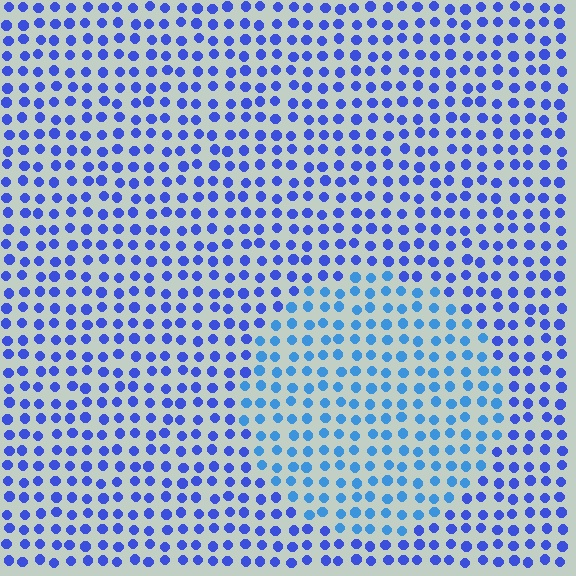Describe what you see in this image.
The image is filled with small blue elements in a uniform arrangement. A circle-shaped region is visible where the elements are tinted to a slightly different hue, forming a subtle color boundary.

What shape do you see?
I see a circle.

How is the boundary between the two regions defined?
The boundary is defined purely by a slight shift in hue (about 26 degrees). Spacing, size, and orientation are identical on both sides.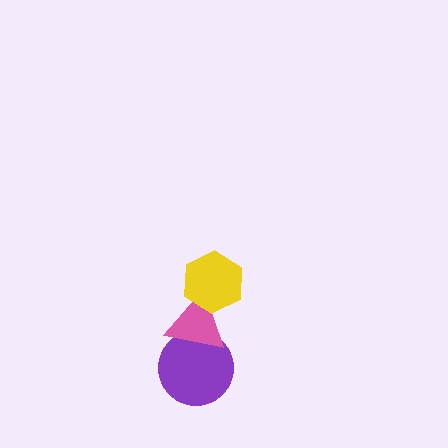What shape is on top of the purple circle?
The pink triangle is on top of the purple circle.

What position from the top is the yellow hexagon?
The yellow hexagon is 1st from the top.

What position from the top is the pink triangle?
The pink triangle is 2nd from the top.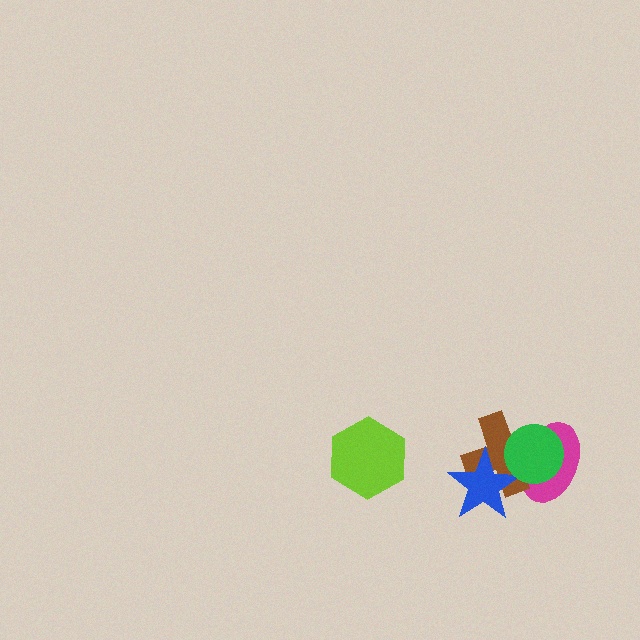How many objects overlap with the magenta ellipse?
3 objects overlap with the magenta ellipse.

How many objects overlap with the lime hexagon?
0 objects overlap with the lime hexagon.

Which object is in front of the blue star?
The green circle is in front of the blue star.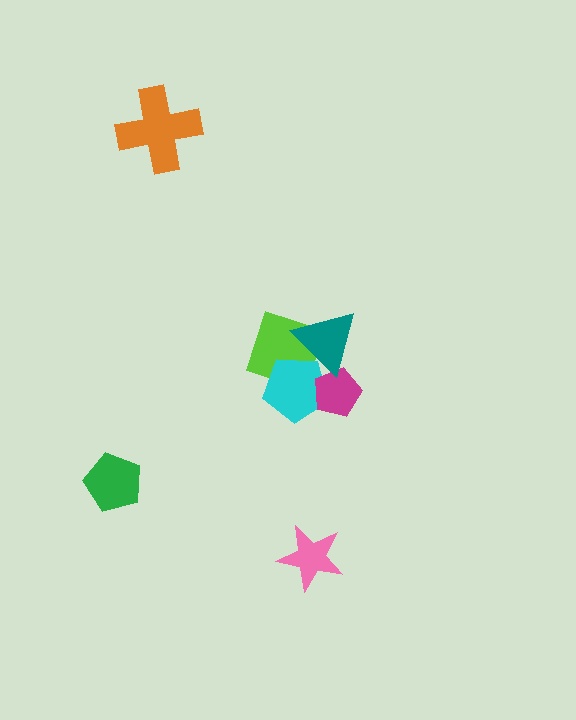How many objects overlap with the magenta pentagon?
2 objects overlap with the magenta pentagon.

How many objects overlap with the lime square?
2 objects overlap with the lime square.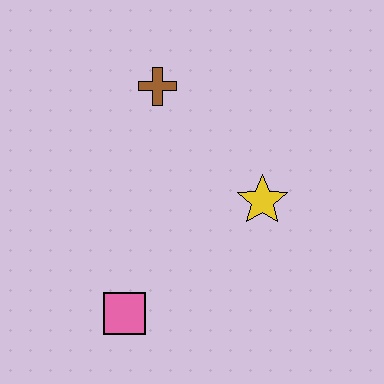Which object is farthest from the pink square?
The brown cross is farthest from the pink square.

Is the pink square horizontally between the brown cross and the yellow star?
No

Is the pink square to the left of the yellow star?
Yes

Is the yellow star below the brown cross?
Yes